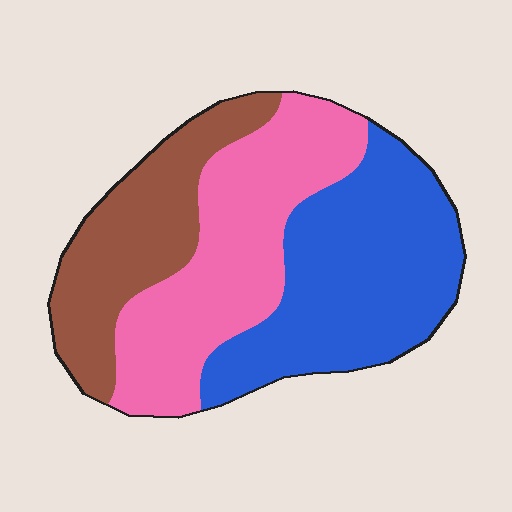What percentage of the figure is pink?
Pink covers about 35% of the figure.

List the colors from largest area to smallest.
From largest to smallest: blue, pink, brown.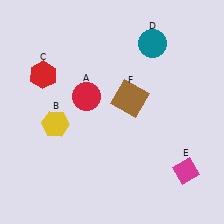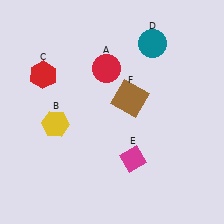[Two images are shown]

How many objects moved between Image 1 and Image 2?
2 objects moved between the two images.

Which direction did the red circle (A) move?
The red circle (A) moved up.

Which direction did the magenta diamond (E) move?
The magenta diamond (E) moved left.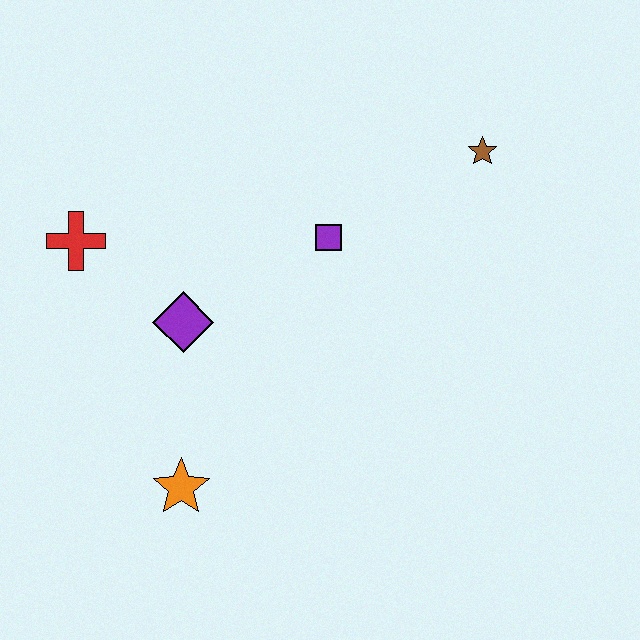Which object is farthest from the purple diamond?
The brown star is farthest from the purple diamond.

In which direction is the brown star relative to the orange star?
The brown star is above the orange star.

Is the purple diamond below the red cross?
Yes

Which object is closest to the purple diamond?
The red cross is closest to the purple diamond.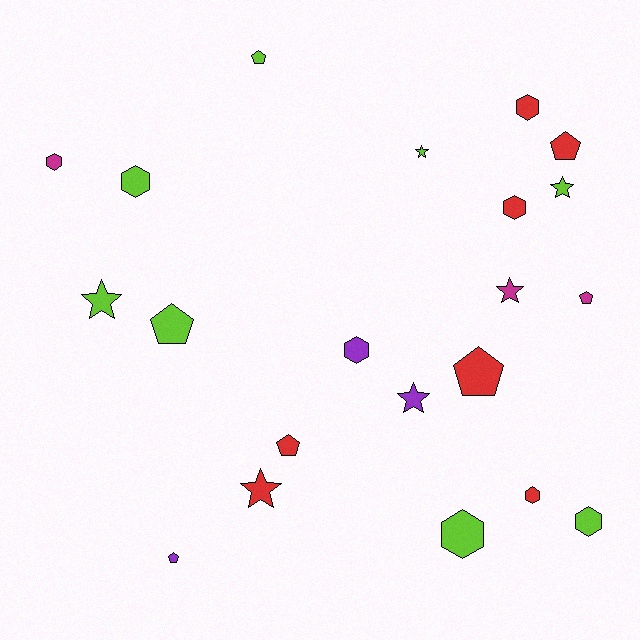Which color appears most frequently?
Lime, with 8 objects.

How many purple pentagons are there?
There is 1 purple pentagon.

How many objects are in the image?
There are 21 objects.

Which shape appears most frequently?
Hexagon, with 8 objects.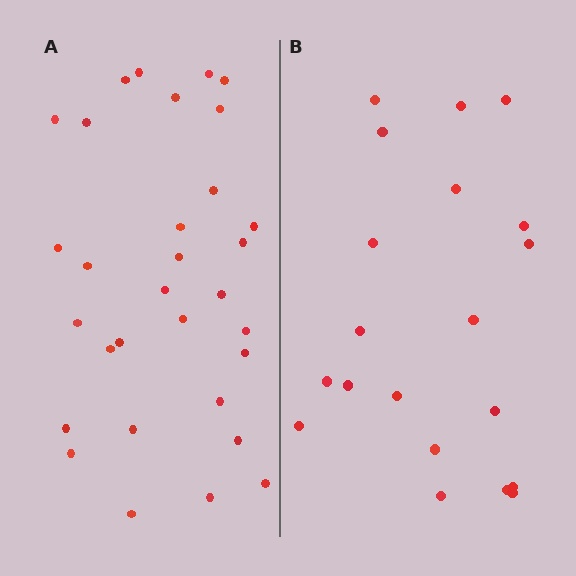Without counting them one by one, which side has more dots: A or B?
Region A (the left region) has more dots.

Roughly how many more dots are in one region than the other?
Region A has roughly 12 or so more dots than region B.